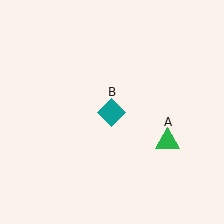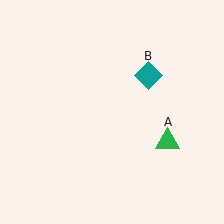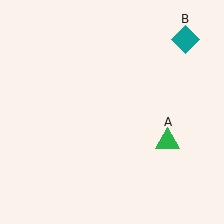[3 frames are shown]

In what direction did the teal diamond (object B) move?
The teal diamond (object B) moved up and to the right.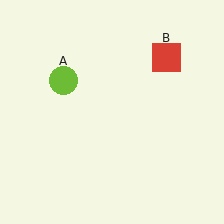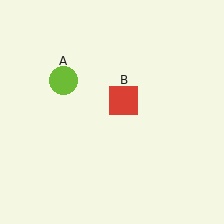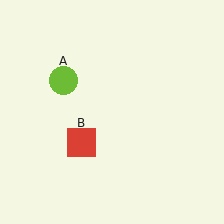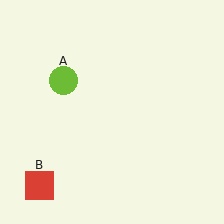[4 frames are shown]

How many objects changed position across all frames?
1 object changed position: red square (object B).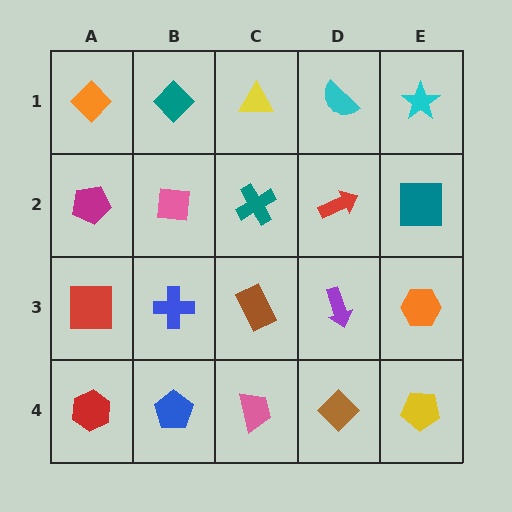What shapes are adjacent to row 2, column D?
A cyan semicircle (row 1, column D), a purple arrow (row 3, column D), a teal cross (row 2, column C), a teal square (row 2, column E).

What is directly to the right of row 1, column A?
A teal diamond.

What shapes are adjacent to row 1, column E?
A teal square (row 2, column E), a cyan semicircle (row 1, column D).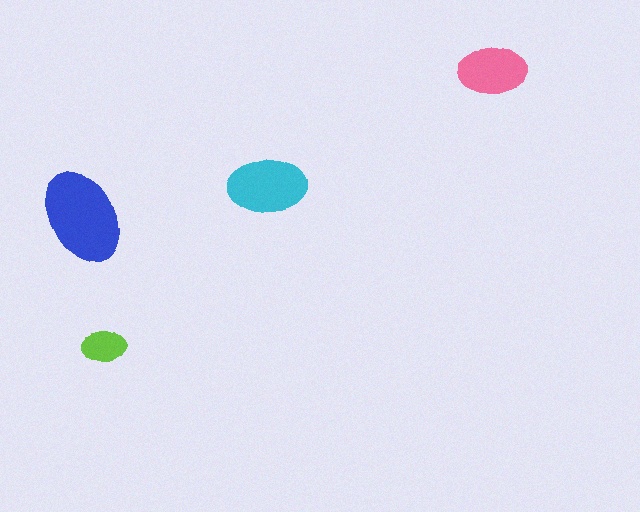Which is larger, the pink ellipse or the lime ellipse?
The pink one.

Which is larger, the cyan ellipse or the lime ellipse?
The cyan one.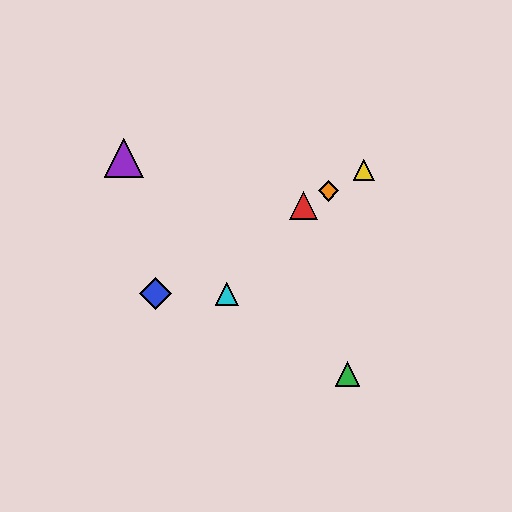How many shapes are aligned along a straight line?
4 shapes (the red triangle, the blue diamond, the yellow triangle, the orange diamond) are aligned along a straight line.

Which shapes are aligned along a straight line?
The red triangle, the blue diamond, the yellow triangle, the orange diamond are aligned along a straight line.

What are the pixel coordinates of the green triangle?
The green triangle is at (347, 374).